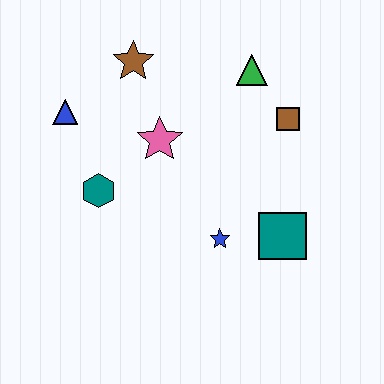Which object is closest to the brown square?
The green triangle is closest to the brown square.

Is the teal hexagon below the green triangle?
Yes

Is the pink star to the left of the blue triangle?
No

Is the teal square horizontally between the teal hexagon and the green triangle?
No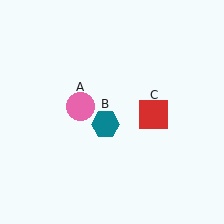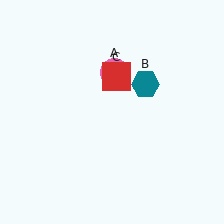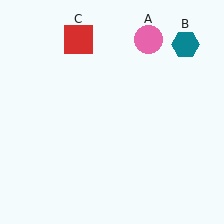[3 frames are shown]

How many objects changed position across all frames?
3 objects changed position: pink circle (object A), teal hexagon (object B), red square (object C).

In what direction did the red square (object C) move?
The red square (object C) moved up and to the left.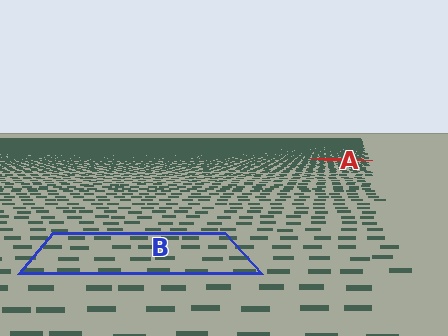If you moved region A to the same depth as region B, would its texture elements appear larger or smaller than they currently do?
They would appear larger. At a closer depth, the same texture elements are projected at a bigger on-screen size.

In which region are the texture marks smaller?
The texture marks are smaller in region A, because it is farther away.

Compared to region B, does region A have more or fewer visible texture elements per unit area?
Region A has more texture elements per unit area — they are packed more densely because it is farther away.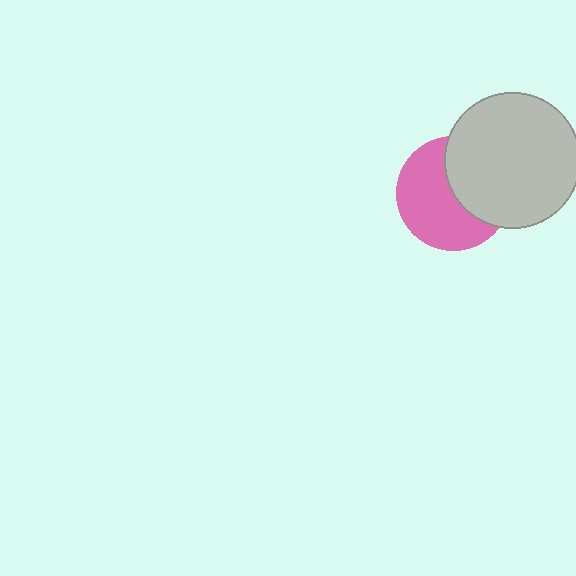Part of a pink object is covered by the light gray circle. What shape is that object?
It is a circle.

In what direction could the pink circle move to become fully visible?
The pink circle could move left. That would shift it out from behind the light gray circle entirely.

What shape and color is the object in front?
The object in front is a light gray circle.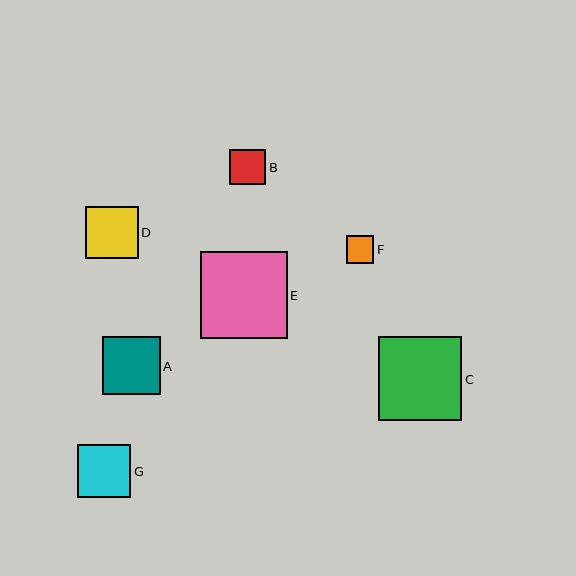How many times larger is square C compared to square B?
Square C is approximately 2.3 times the size of square B.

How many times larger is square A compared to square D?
Square A is approximately 1.1 times the size of square D.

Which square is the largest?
Square E is the largest with a size of approximately 87 pixels.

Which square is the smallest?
Square F is the smallest with a size of approximately 28 pixels.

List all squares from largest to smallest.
From largest to smallest: E, C, A, G, D, B, F.